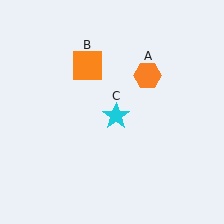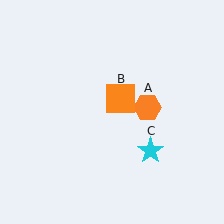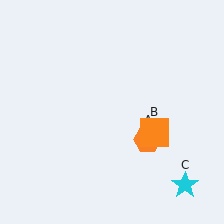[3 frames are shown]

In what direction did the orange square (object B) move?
The orange square (object B) moved down and to the right.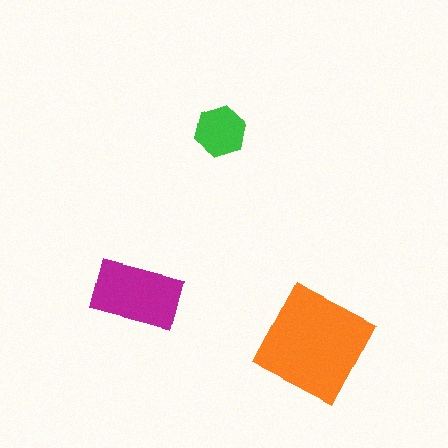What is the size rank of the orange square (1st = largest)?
1st.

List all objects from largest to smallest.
The orange square, the magenta rectangle, the green hexagon.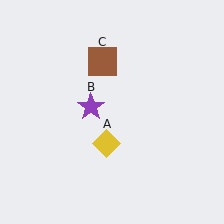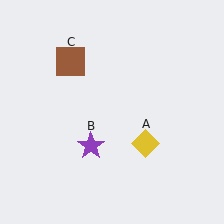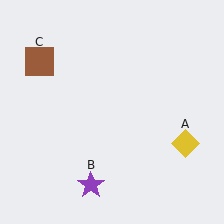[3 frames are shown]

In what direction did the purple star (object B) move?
The purple star (object B) moved down.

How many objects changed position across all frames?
3 objects changed position: yellow diamond (object A), purple star (object B), brown square (object C).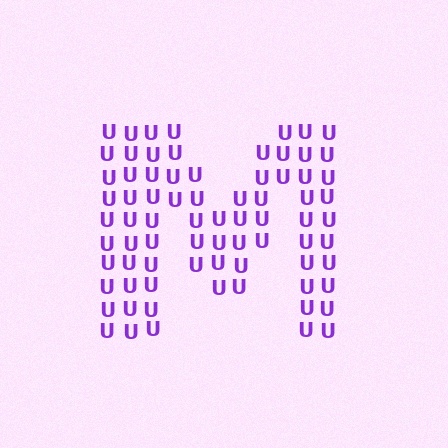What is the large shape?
The large shape is the letter M.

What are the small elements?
The small elements are letter U's.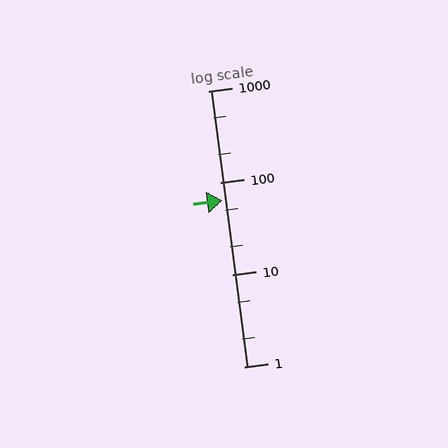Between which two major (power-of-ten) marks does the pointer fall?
The pointer is between 10 and 100.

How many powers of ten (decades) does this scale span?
The scale spans 3 decades, from 1 to 1000.